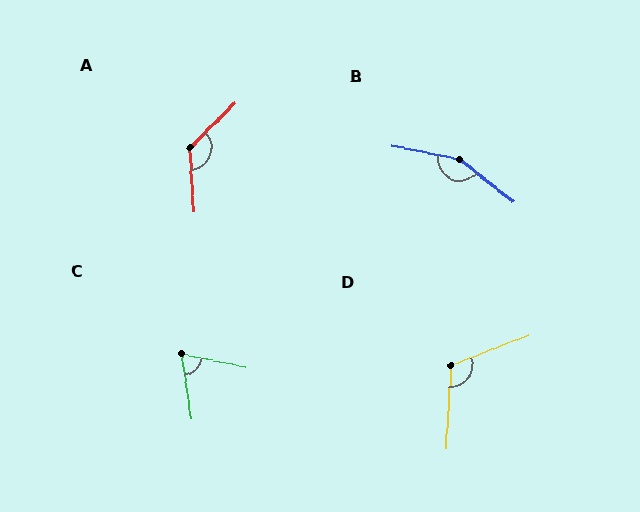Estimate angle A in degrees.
Approximately 131 degrees.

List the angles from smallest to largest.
C (70°), D (115°), A (131°), B (153°).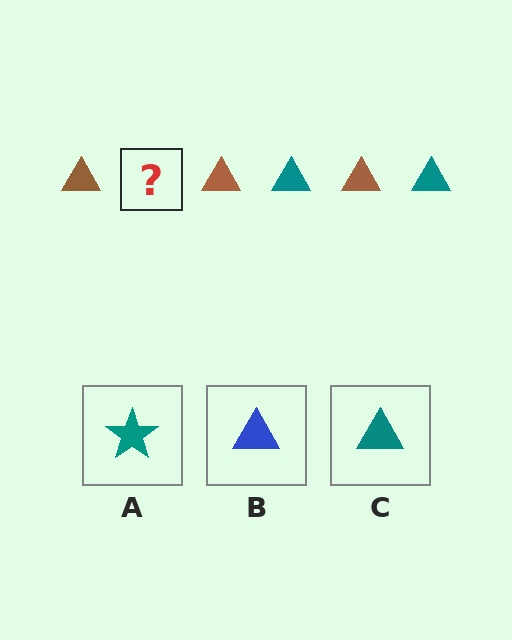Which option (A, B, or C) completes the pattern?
C.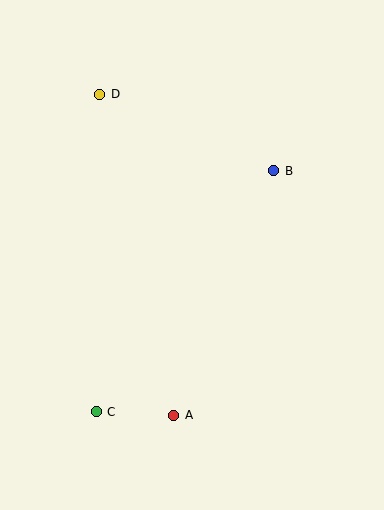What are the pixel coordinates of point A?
Point A is at (174, 416).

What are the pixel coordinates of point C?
Point C is at (97, 412).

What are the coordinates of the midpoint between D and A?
The midpoint between D and A is at (137, 255).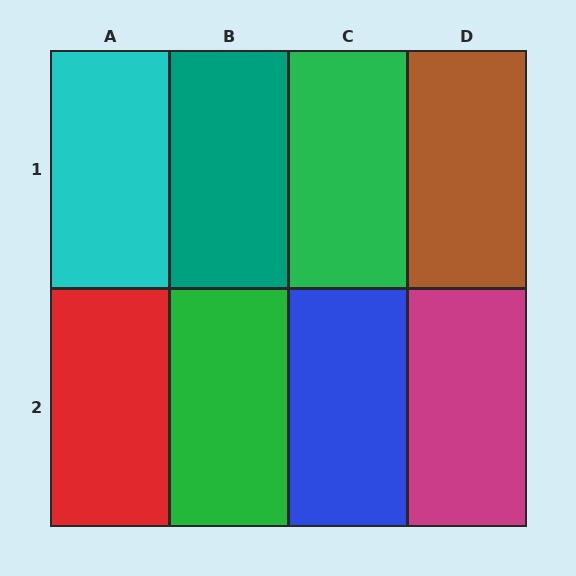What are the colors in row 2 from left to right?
Red, green, blue, magenta.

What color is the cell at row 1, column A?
Cyan.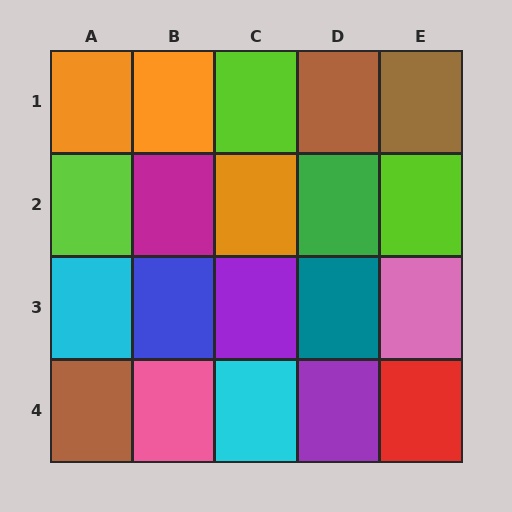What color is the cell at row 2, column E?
Lime.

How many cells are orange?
3 cells are orange.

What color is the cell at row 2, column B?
Magenta.